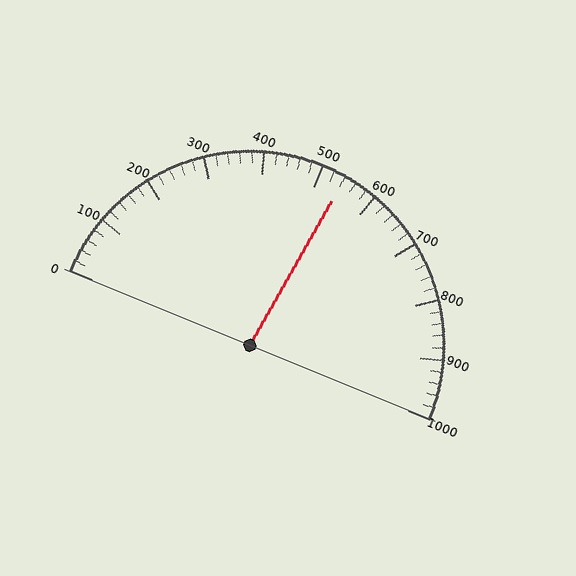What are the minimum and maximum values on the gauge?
The gauge ranges from 0 to 1000.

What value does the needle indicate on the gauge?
The needle indicates approximately 540.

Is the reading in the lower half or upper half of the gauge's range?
The reading is in the upper half of the range (0 to 1000).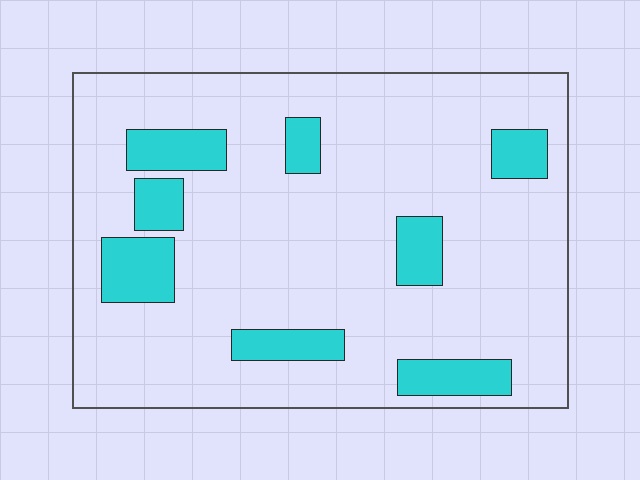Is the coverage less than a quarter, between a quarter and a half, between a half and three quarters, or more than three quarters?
Less than a quarter.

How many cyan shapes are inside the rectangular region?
8.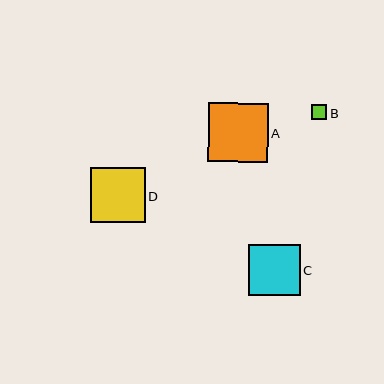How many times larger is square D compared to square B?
Square D is approximately 3.5 times the size of square B.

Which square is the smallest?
Square B is the smallest with a size of approximately 16 pixels.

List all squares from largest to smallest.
From largest to smallest: A, D, C, B.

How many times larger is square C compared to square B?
Square C is approximately 3.3 times the size of square B.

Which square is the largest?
Square A is the largest with a size of approximately 60 pixels.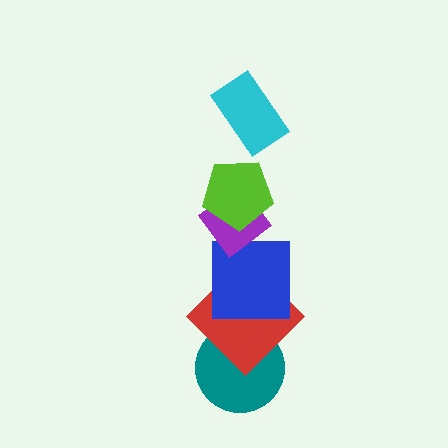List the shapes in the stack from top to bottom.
From top to bottom: the cyan rectangle, the lime pentagon, the purple diamond, the blue square, the red diamond, the teal circle.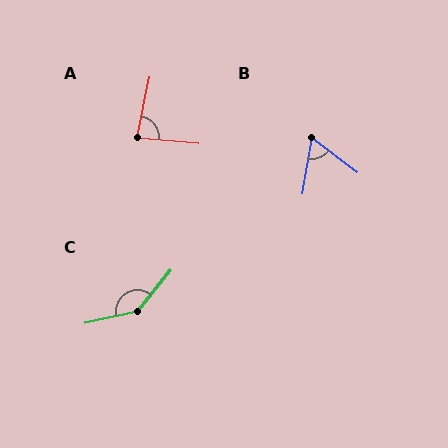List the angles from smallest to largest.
B (62°), A (84°), C (141°).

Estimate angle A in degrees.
Approximately 84 degrees.